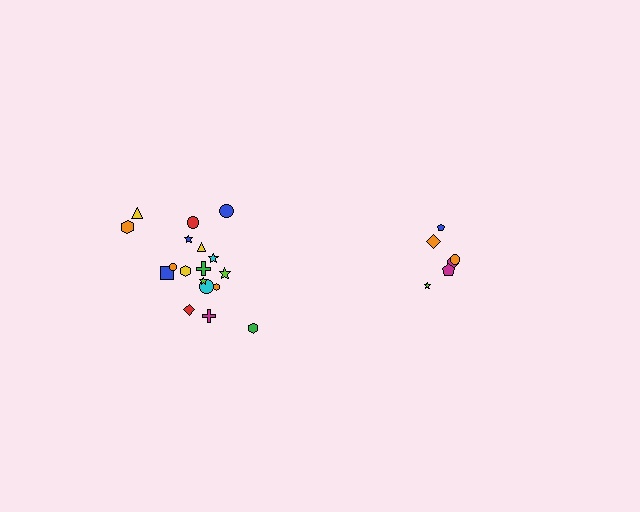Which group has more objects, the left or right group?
The left group.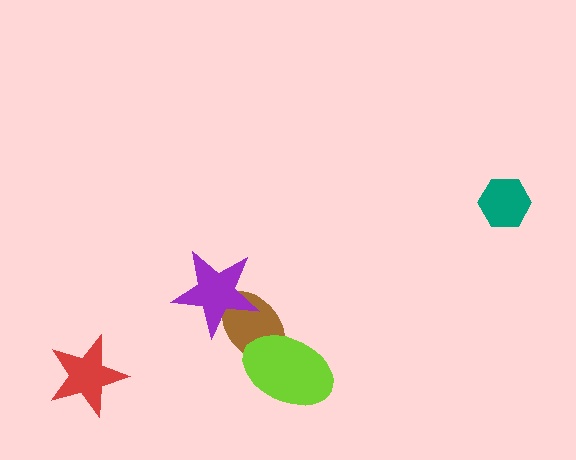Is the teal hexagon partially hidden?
No, no other shape covers it.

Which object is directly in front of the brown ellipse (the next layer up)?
The lime ellipse is directly in front of the brown ellipse.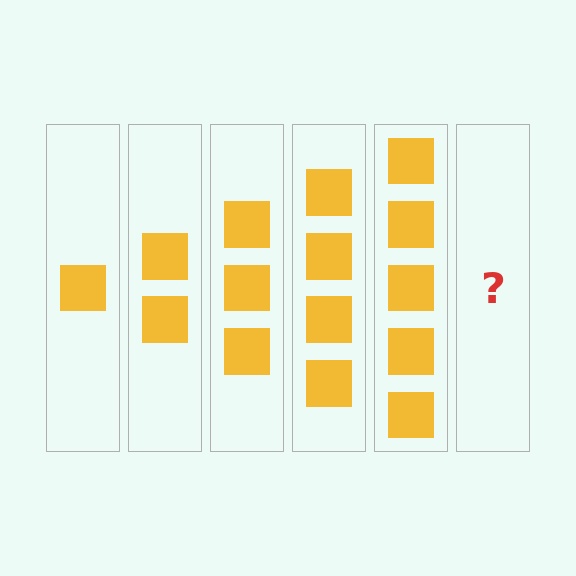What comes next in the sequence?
The next element should be 6 squares.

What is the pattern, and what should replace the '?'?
The pattern is that each step adds one more square. The '?' should be 6 squares.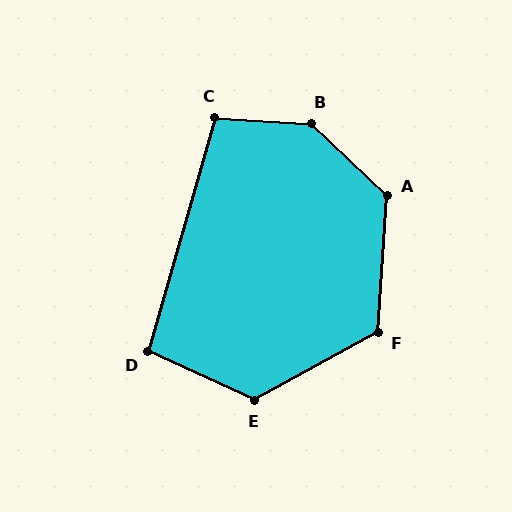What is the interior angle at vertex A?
Approximately 130 degrees (obtuse).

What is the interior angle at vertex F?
Approximately 122 degrees (obtuse).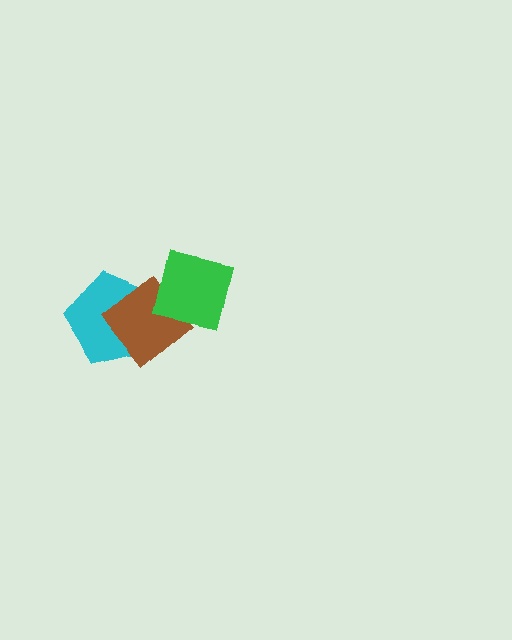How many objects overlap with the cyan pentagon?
1 object overlaps with the cyan pentagon.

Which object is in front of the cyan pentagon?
The brown diamond is in front of the cyan pentagon.